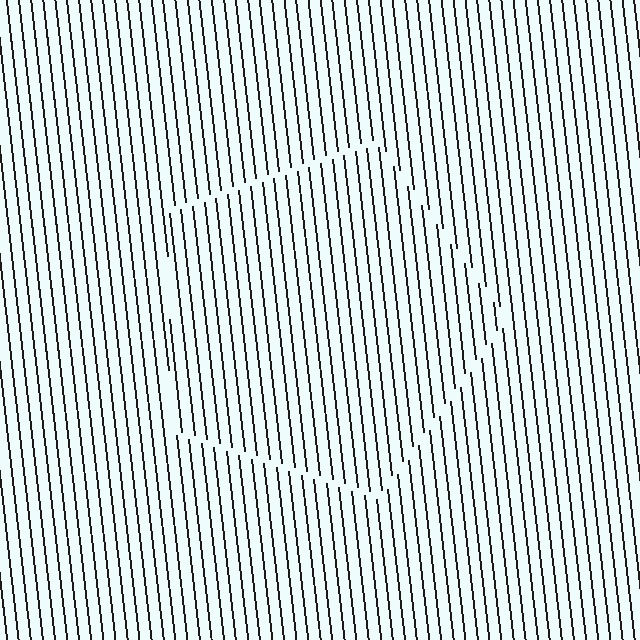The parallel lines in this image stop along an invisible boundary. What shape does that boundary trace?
An illusory pentagon. The interior of the shape contains the same grating, shifted by half a period — the contour is defined by the phase discontinuity where line-ends from the inner and outer gratings abut.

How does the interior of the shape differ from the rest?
The interior of the shape contains the same grating, shifted by half a period — the contour is defined by the phase discontinuity where line-ends from the inner and outer gratings abut.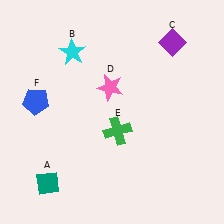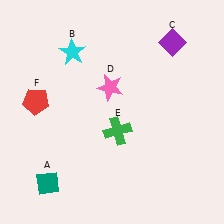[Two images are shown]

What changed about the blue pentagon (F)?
In Image 1, F is blue. In Image 2, it changed to red.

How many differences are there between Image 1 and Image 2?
There is 1 difference between the two images.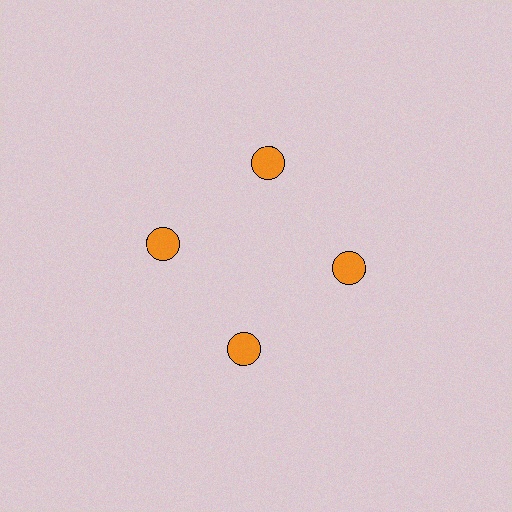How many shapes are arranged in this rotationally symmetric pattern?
There are 4 shapes, arranged in 4 groups of 1.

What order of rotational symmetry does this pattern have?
This pattern has 4-fold rotational symmetry.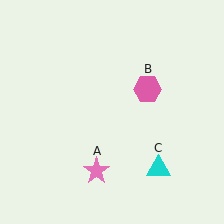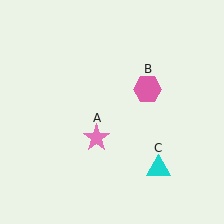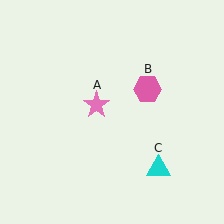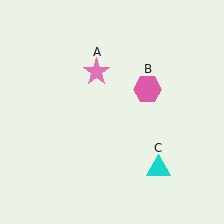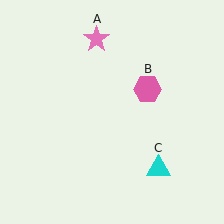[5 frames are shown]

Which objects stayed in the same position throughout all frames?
Pink hexagon (object B) and cyan triangle (object C) remained stationary.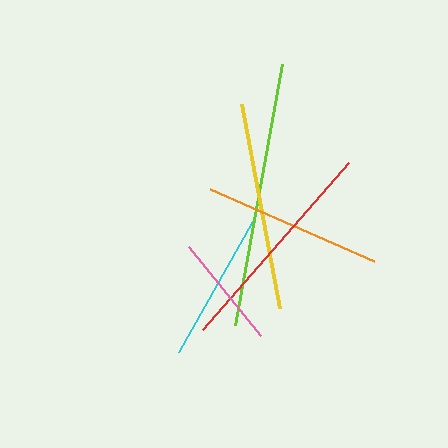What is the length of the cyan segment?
The cyan segment is approximately 150 pixels long.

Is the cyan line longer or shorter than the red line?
The red line is longer than the cyan line.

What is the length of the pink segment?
The pink segment is approximately 114 pixels long.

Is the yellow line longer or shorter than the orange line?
The yellow line is longer than the orange line.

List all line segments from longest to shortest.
From longest to shortest: lime, red, yellow, orange, cyan, pink.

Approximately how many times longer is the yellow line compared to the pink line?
The yellow line is approximately 1.8 times the length of the pink line.